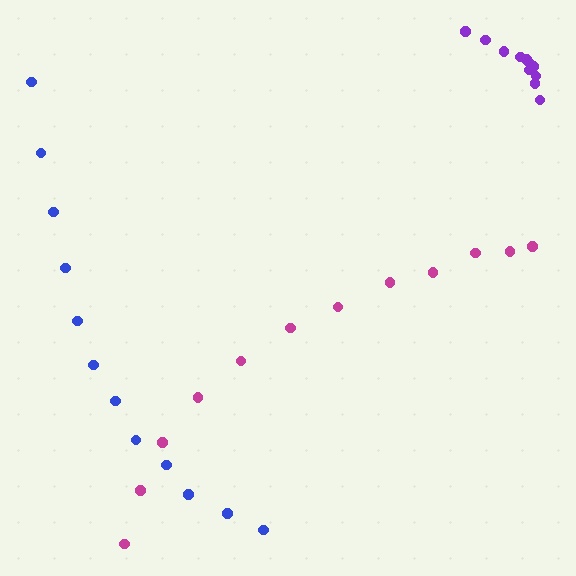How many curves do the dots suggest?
There are 3 distinct paths.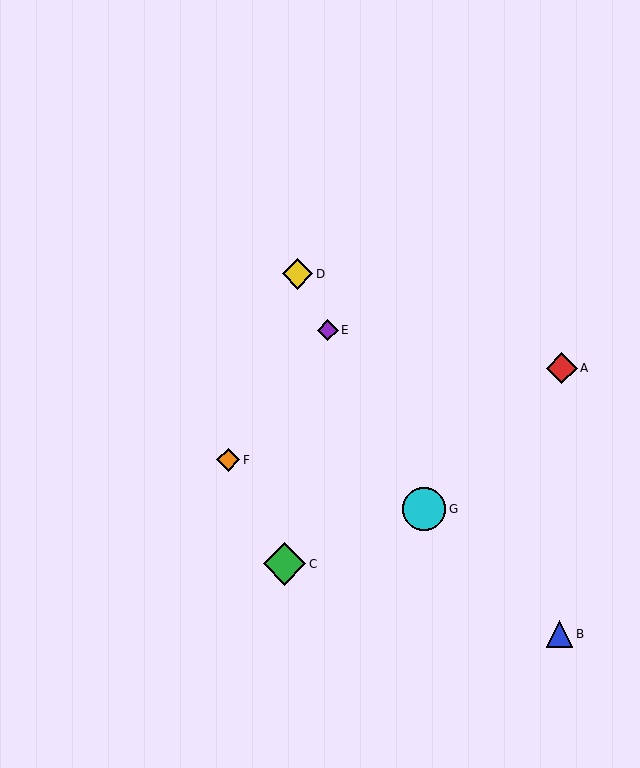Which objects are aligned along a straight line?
Objects D, E, G are aligned along a straight line.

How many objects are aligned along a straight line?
3 objects (D, E, G) are aligned along a straight line.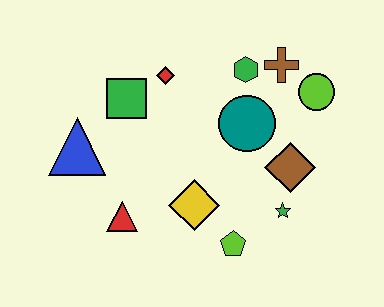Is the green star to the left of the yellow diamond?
No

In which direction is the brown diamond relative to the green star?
The brown diamond is above the green star.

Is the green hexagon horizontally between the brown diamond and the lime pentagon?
Yes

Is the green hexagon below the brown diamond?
No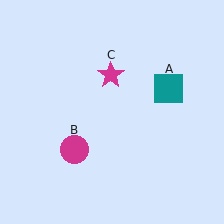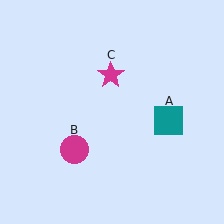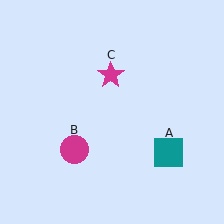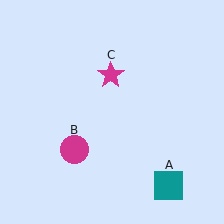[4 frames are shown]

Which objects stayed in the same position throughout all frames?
Magenta circle (object B) and magenta star (object C) remained stationary.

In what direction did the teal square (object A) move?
The teal square (object A) moved down.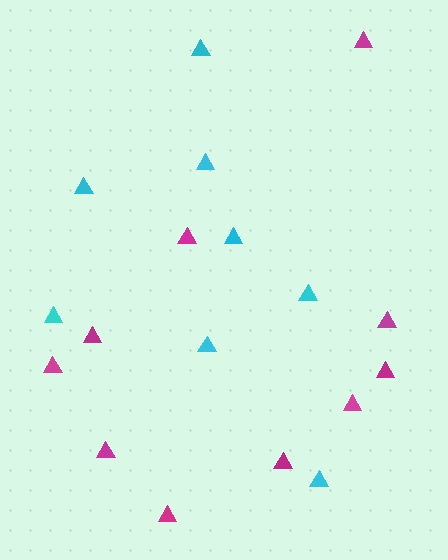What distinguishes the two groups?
There are 2 groups: one group of cyan triangles (8) and one group of magenta triangles (10).